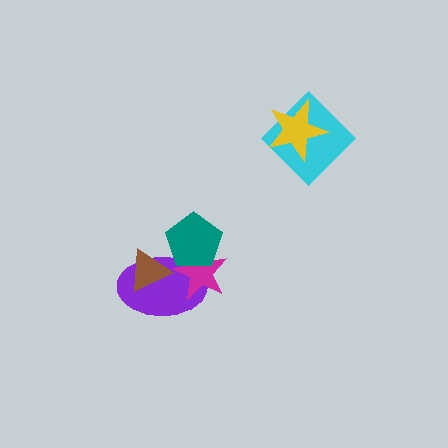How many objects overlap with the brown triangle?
1 object overlaps with the brown triangle.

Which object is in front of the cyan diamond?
The yellow star is in front of the cyan diamond.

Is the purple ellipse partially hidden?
Yes, it is partially covered by another shape.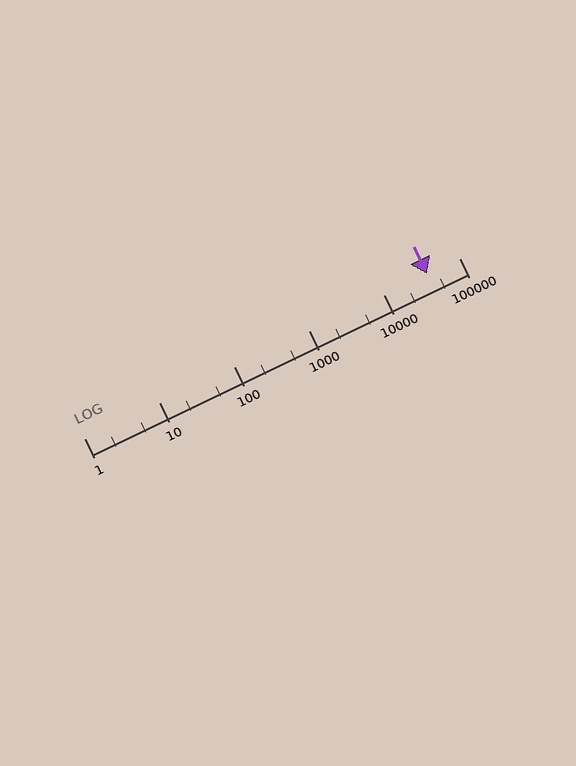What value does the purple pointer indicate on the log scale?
The pointer indicates approximately 37000.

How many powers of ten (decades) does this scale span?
The scale spans 5 decades, from 1 to 100000.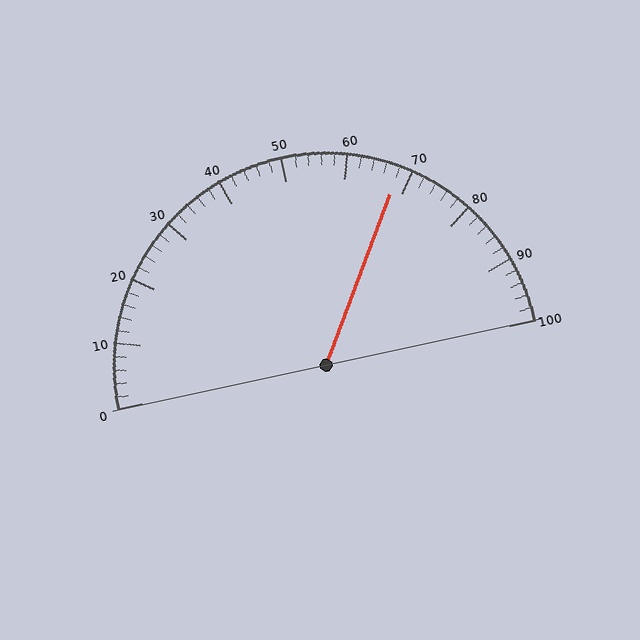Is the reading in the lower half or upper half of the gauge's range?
The reading is in the upper half of the range (0 to 100).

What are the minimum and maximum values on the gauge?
The gauge ranges from 0 to 100.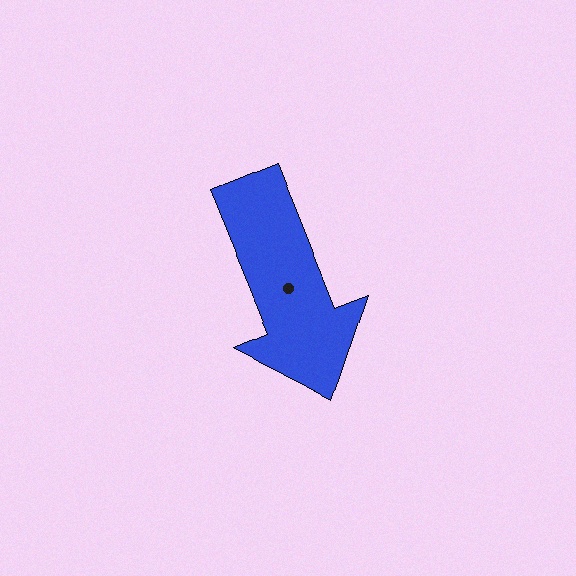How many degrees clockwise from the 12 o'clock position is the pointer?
Approximately 158 degrees.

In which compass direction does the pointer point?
South.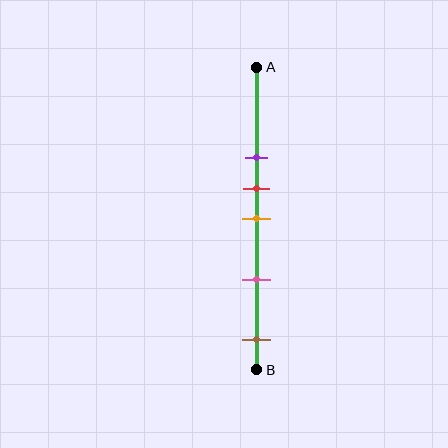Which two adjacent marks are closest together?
The red and orange marks are the closest adjacent pair.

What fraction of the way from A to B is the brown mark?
The brown mark is approximately 90% (0.9) of the way from A to B.